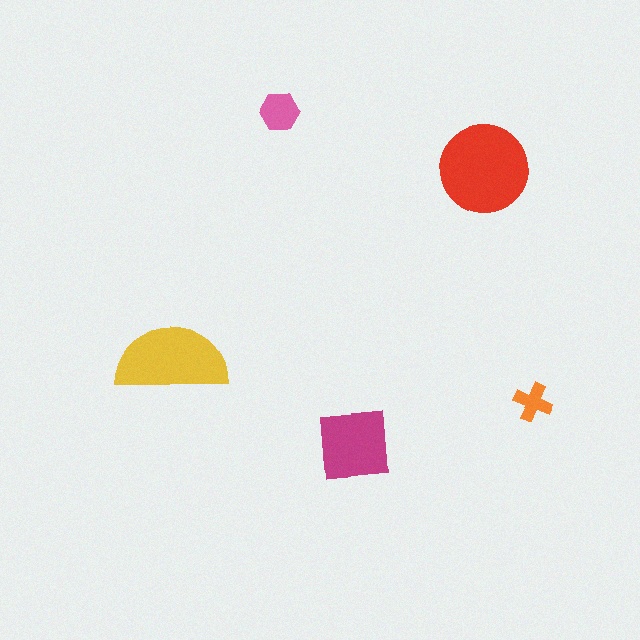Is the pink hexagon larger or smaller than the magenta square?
Smaller.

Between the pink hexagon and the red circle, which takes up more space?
The red circle.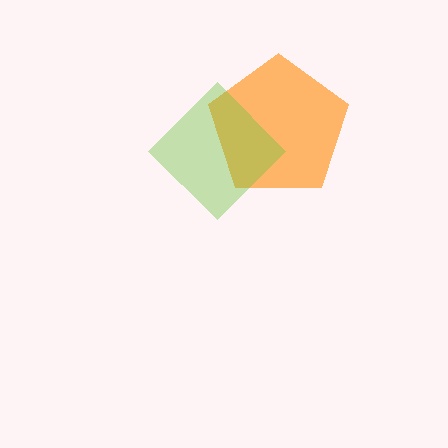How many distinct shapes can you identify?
There are 2 distinct shapes: an orange pentagon, a lime diamond.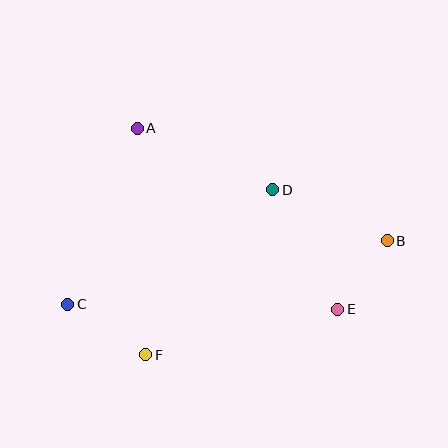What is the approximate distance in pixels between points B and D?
The distance between B and D is approximately 126 pixels.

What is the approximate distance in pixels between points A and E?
The distance between A and E is approximately 270 pixels.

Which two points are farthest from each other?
Points B and C are farthest from each other.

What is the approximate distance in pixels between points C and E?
The distance between C and E is approximately 270 pixels.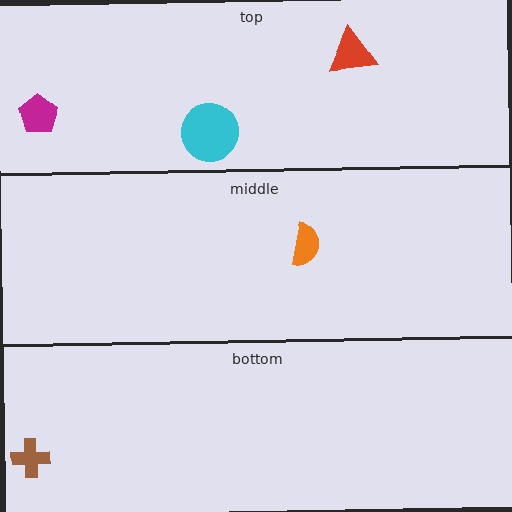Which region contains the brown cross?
The bottom region.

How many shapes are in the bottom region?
1.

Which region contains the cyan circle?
The top region.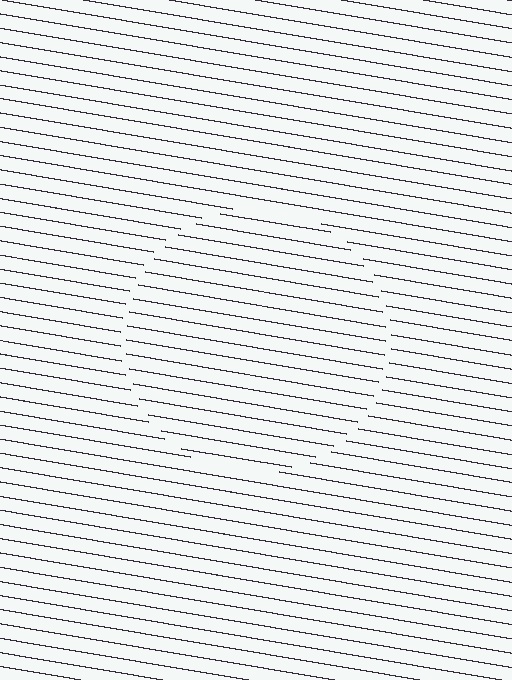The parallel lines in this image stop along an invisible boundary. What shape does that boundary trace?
An illusory circle. The interior of the shape contains the same grating, shifted by half a period — the contour is defined by the phase discontinuity where line-ends from the inner and outer gratings abut.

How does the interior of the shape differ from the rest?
The interior of the shape contains the same grating, shifted by half a period — the contour is defined by the phase discontinuity where line-ends from the inner and outer gratings abut.